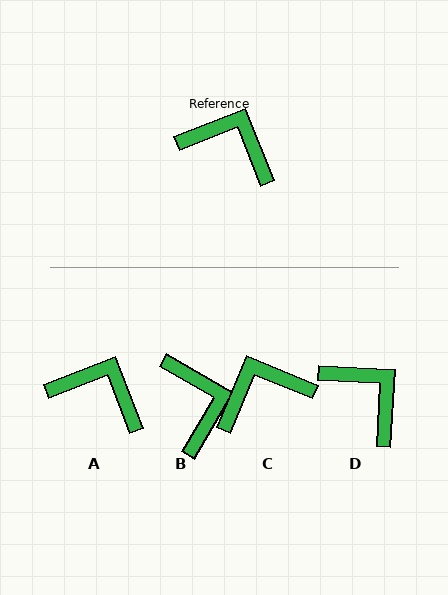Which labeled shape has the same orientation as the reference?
A.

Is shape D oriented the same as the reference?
No, it is off by about 25 degrees.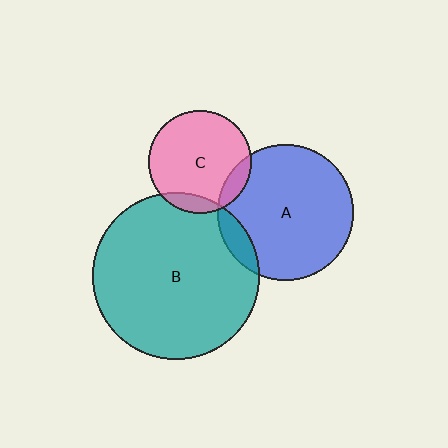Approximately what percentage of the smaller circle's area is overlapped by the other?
Approximately 10%.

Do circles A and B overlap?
Yes.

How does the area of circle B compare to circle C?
Approximately 2.6 times.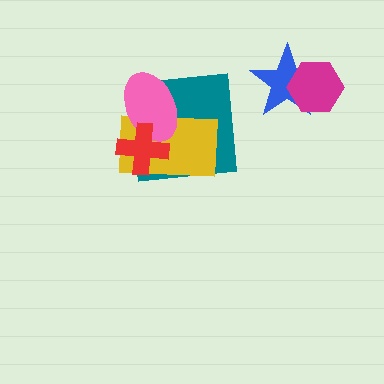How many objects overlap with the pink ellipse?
3 objects overlap with the pink ellipse.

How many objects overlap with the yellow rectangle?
3 objects overlap with the yellow rectangle.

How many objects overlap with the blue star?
1 object overlaps with the blue star.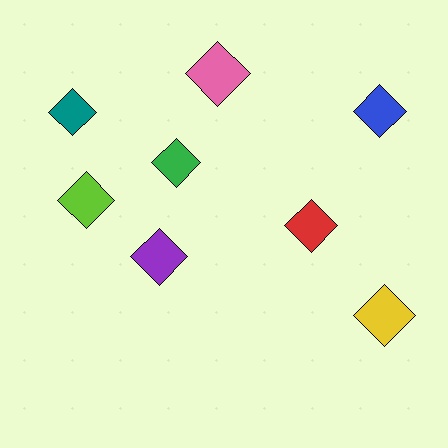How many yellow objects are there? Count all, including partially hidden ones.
There is 1 yellow object.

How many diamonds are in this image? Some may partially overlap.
There are 8 diamonds.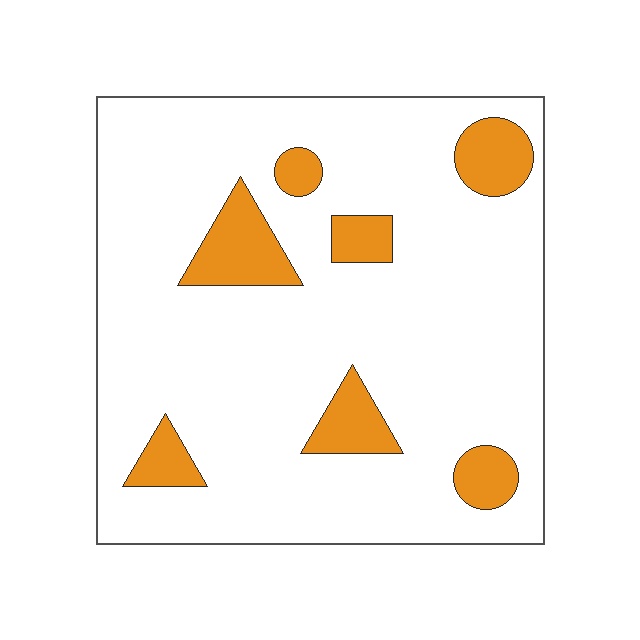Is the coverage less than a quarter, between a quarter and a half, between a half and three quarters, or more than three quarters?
Less than a quarter.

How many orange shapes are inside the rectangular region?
7.